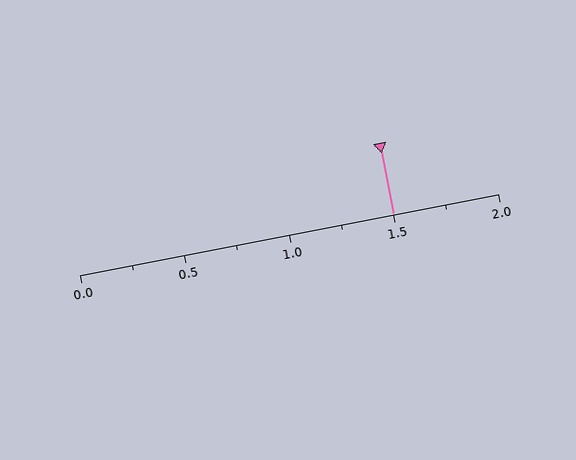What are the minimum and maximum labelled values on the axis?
The axis runs from 0.0 to 2.0.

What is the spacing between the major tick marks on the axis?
The major ticks are spaced 0.5 apart.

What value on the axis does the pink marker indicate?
The marker indicates approximately 1.5.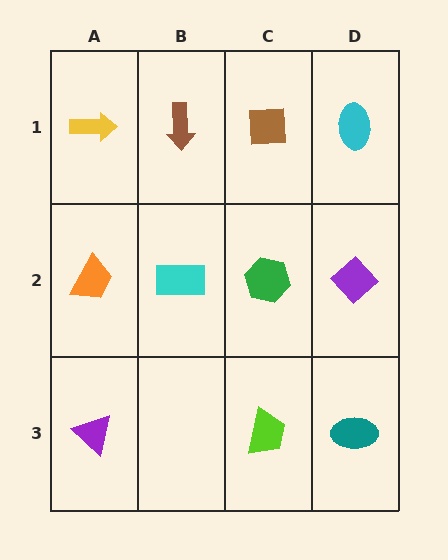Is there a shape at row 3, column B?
No, that cell is empty.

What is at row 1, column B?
A brown arrow.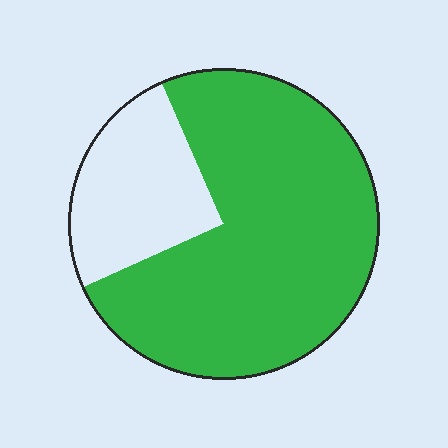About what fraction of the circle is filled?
About three quarters (3/4).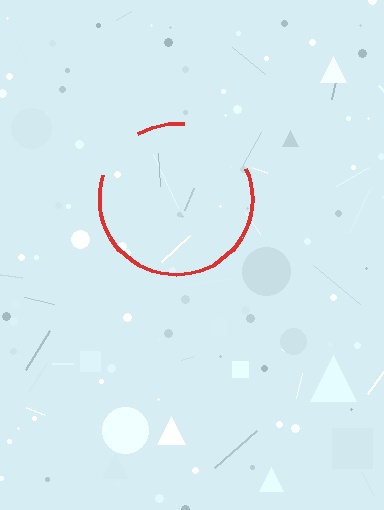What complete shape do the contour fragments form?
The contour fragments form a circle.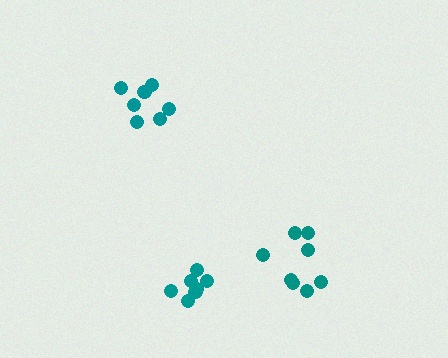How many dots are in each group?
Group 1: 8 dots, Group 2: 7 dots, Group 3: 7 dots (22 total).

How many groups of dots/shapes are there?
There are 3 groups.